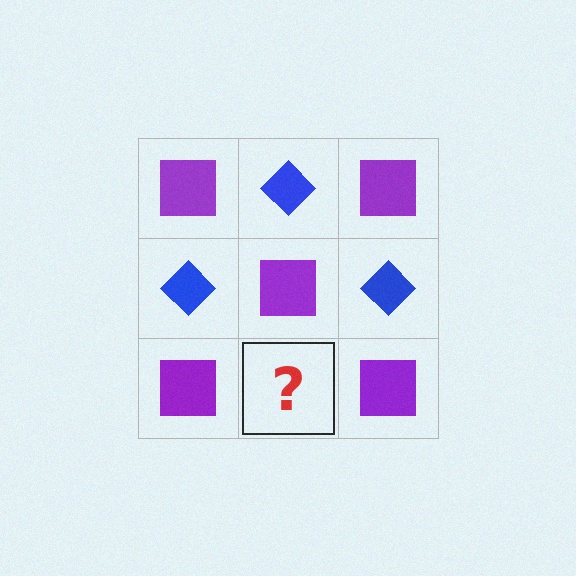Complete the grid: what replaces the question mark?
The question mark should be replaced with a blue diamond.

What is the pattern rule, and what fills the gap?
The rule is that it alternates purple square and blue diamond in a checkerboard pattern. The gap should be filled with a blue diamond.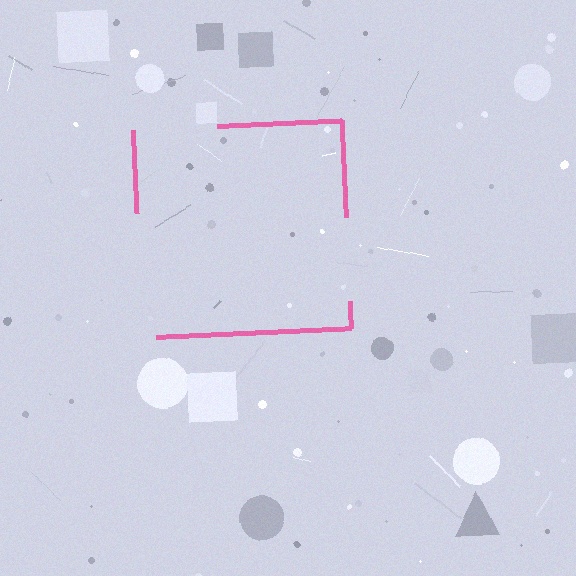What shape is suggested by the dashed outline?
The dashed outline suggests a square.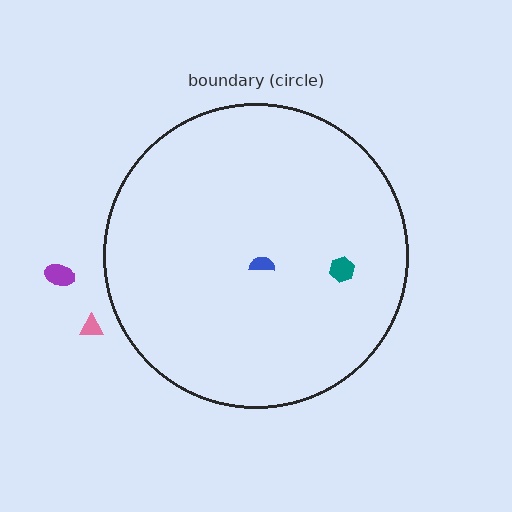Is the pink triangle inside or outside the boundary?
Outside.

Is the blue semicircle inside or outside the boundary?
Inside.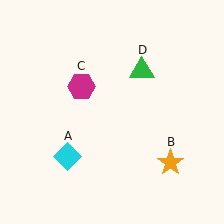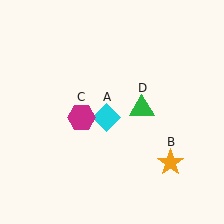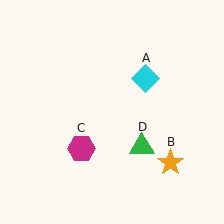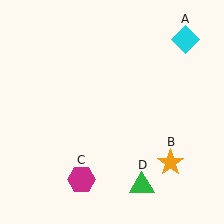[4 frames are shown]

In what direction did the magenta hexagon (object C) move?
The magenta hexagon (object C) moved down.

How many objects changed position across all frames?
3 objects changed position: cyan diamond (object A), magenta hexagon (object C), green triangle (object D).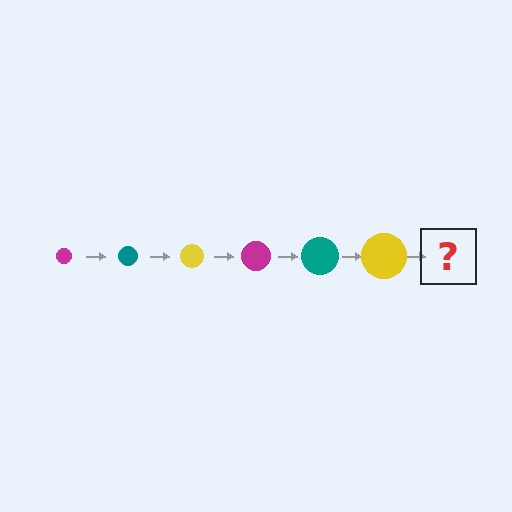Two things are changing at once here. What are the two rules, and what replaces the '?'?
The two rules are that the circle grows larger each step and the color cycles through magenta, teal, and yellow. The '?' should be a magenta circle, larger than the previous one.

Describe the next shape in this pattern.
It should be a magenta circle, larger than the previous one.